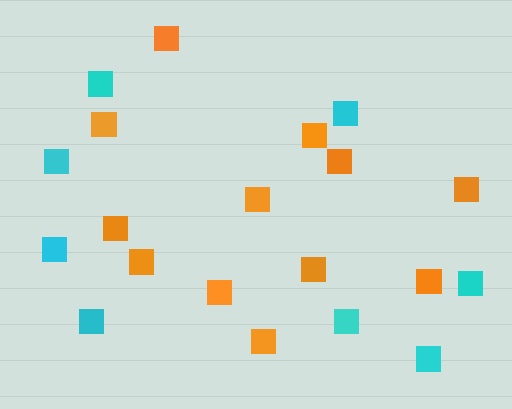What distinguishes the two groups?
There are 2 groups: one group of cyan squares (8) and one group of orange squares (12).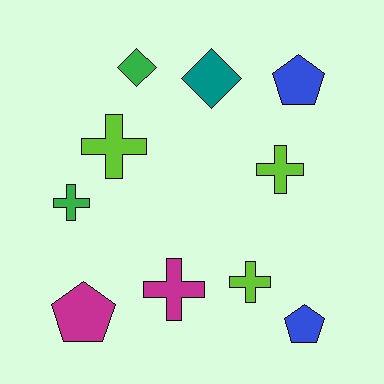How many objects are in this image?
There are 10 objects.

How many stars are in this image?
There are no stars.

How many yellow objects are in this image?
There are no yellow objects.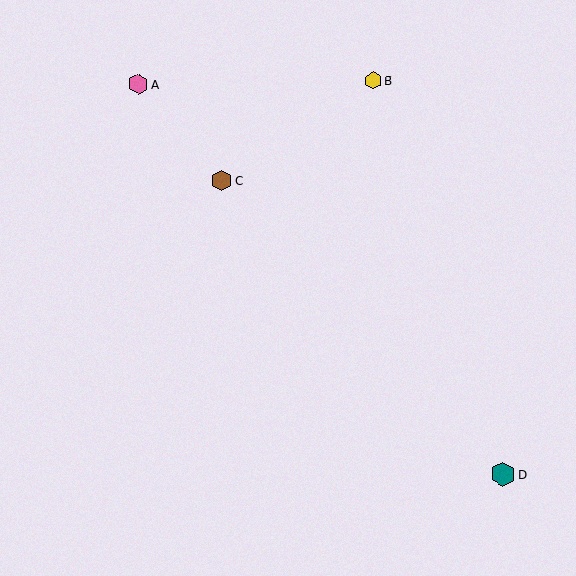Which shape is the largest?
The teal hexagon (labeled D) is the largest.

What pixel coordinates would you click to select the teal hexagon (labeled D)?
Click at (503, 474) to select the teal hexagon D.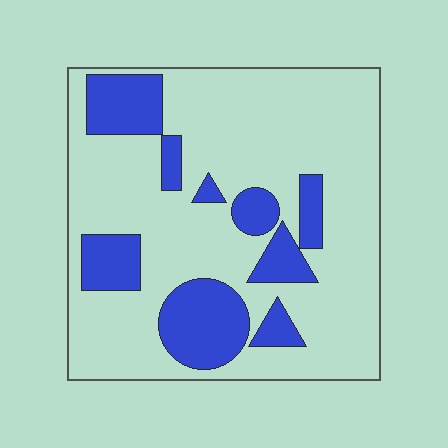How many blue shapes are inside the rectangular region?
9.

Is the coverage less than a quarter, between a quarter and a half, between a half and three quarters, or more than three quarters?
Less than a quarter.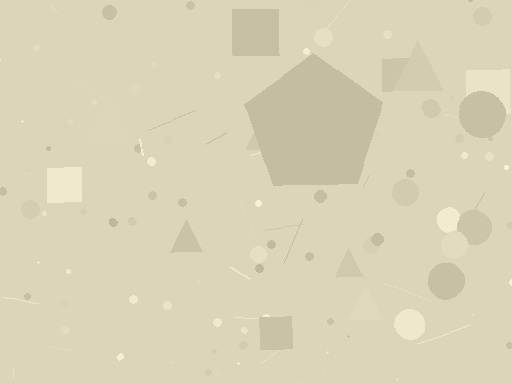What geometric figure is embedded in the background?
A pentagon is embedded in the background.